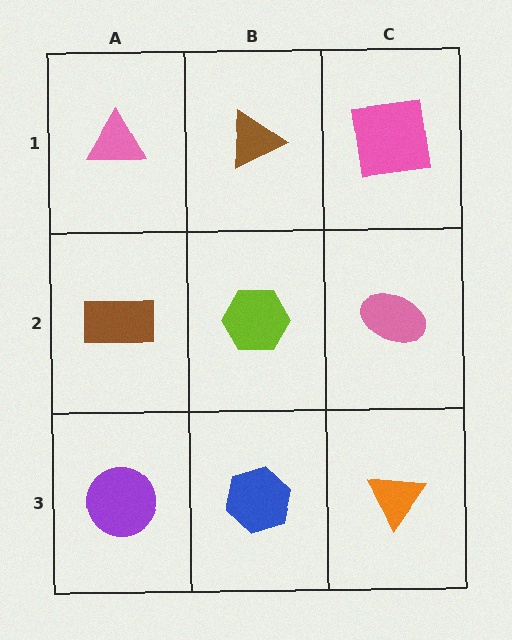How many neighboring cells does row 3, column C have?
2.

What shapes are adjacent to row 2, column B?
A brown triangle (row 1, column B), a blue hexagon (row 3, column B), a brown rectangle (row 2, column A), a pink ellipse (row 2, column C).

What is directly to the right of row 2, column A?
A lime hexagon.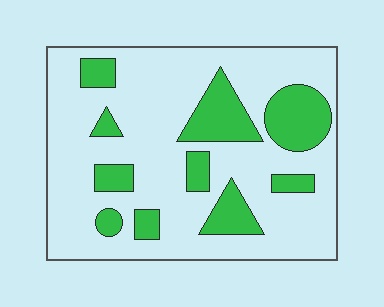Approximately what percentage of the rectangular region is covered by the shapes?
Approximately 25%.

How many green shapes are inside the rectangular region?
10.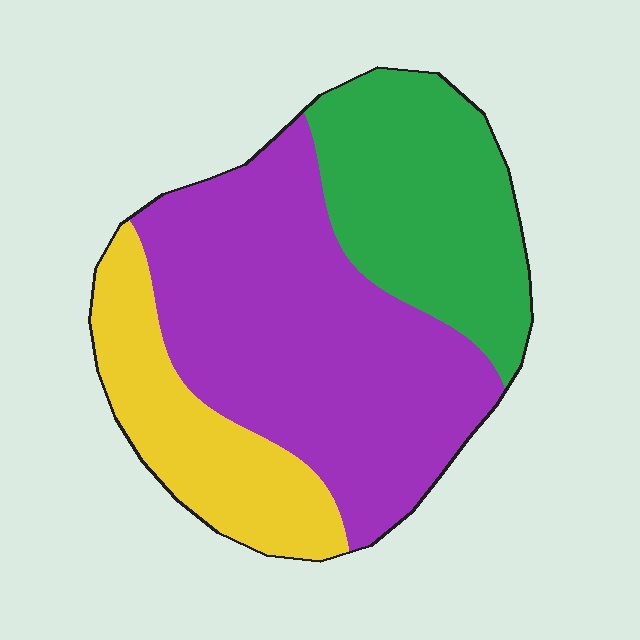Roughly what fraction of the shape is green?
Green takes up between a sixth and a third of the shape.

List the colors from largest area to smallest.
From largest to smallest: purple, green, yellow.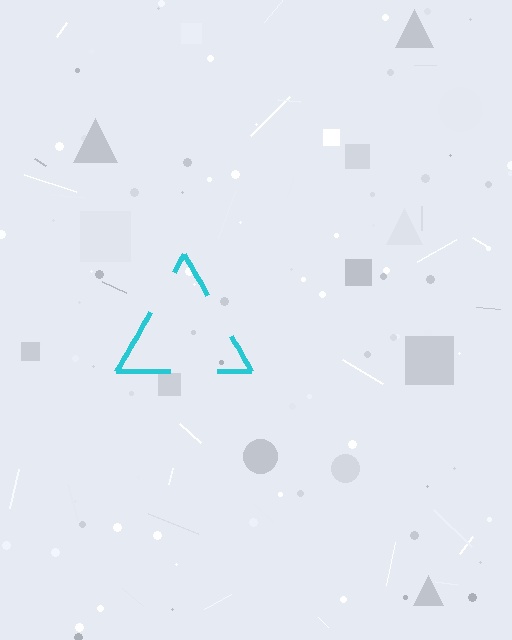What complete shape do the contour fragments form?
The contour fragments form a triangle.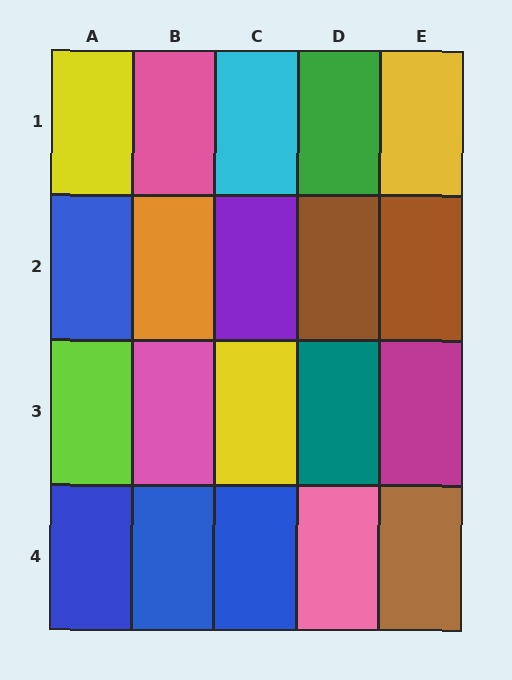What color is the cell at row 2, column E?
Brown.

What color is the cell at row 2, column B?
Orange.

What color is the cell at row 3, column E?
Magenta.